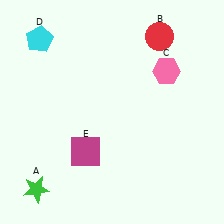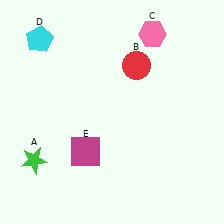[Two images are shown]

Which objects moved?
The objects that moved are: the green star (A), the red circle (B), the pink hexagon (C).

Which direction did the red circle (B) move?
The red circle (B) moved down.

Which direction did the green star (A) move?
The green star (A) moved up.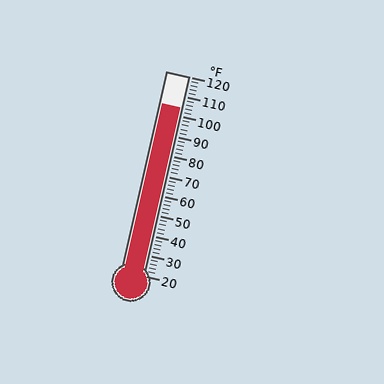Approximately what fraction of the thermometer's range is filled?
The thermometer is filled to approximately 85% of its range.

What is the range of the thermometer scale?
The thermometer scale ranges from 20°F to 120°F.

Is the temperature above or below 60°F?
The temperature is above 60°F.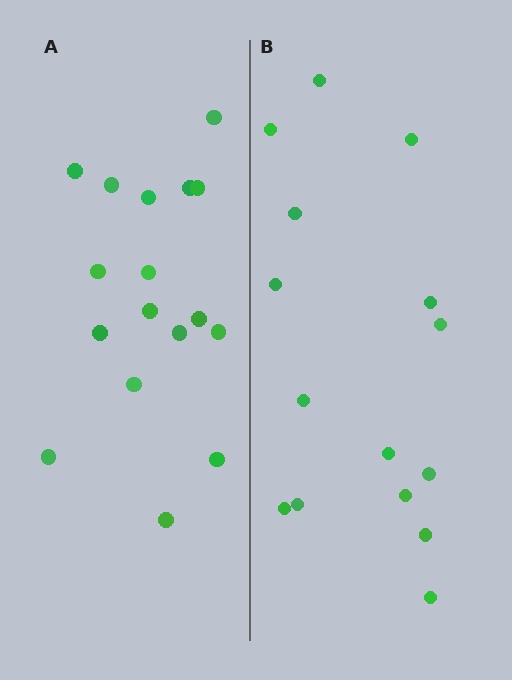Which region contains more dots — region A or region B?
Region A (the left region) has more dots.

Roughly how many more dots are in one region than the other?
Region A has just a few more — roughly 2 or 3 more dots than region B.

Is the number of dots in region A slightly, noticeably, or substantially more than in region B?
Region A has only slightly more — the two regions are fairly close. The ratio is roughly 1.1 to 1.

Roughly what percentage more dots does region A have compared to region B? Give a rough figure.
About 15% more.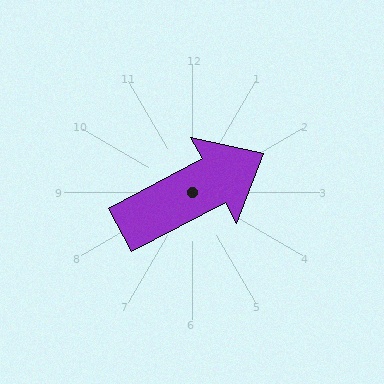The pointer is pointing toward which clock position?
Roughly 2 o'clock.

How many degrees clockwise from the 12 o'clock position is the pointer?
Approximately 62 degrees.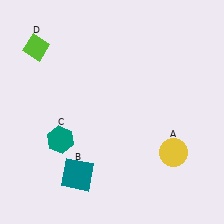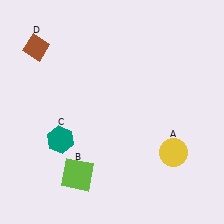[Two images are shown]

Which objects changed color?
B changed from teal to lime. D changed from lime to brown.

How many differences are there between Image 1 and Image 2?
There are 2 differences between the two images.